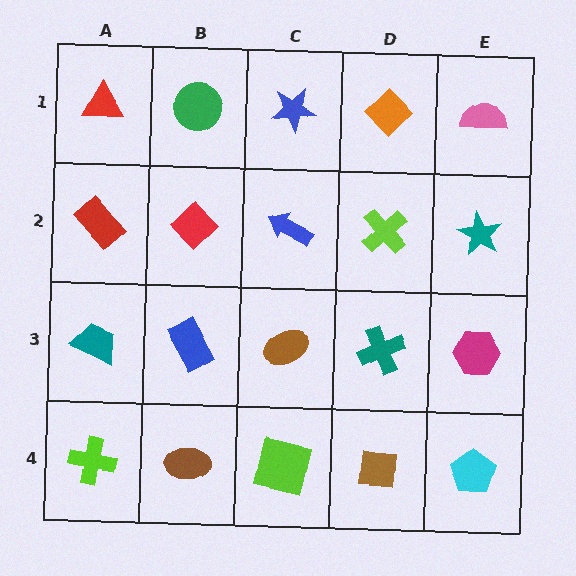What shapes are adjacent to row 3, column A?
A red rectangle (row 2, column A), a lime cross (row 4, column A), a blue rectangle (row 3, column B).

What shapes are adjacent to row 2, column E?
A pink semicircle (row 1, column E), a magenta hexagon (row 3, column E), a lime cross (row 2, column D).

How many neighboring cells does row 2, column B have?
4.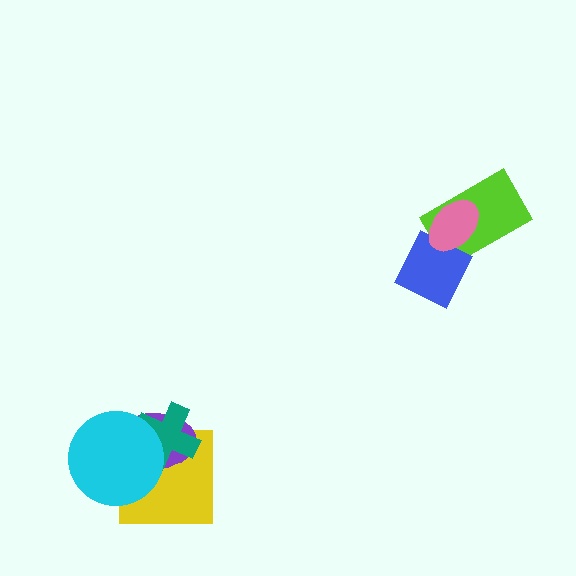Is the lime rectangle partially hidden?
Yes, it is partially covered by another shape.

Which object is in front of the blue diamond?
The pink ellipse is in front of the blue diamond.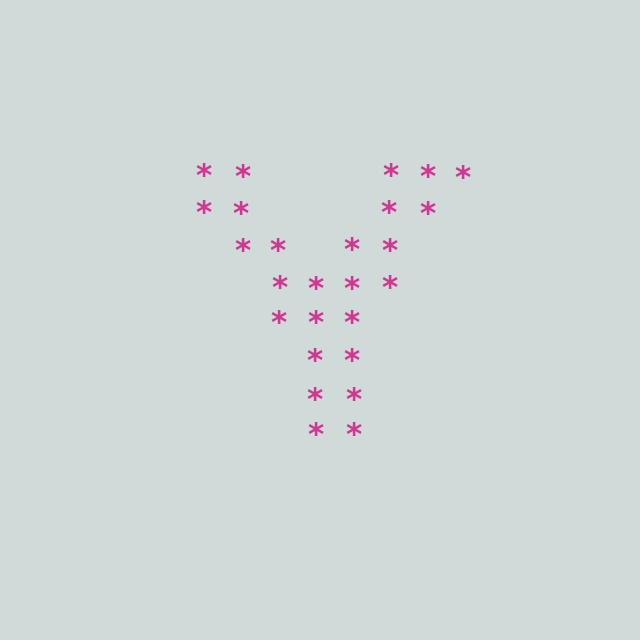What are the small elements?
The small elements are asterisks.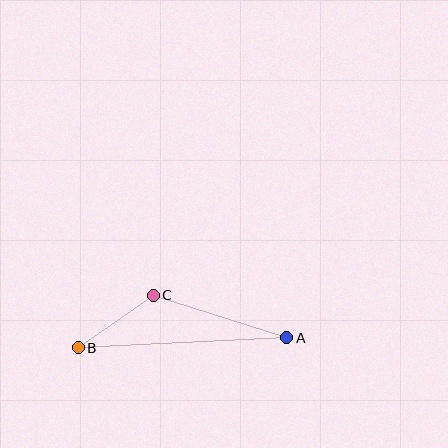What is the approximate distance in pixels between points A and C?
The distance between A and C is approximately 140 pixels.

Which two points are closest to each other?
Points B and C are closest to each other.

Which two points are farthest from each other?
Points A and B are farthest from each other.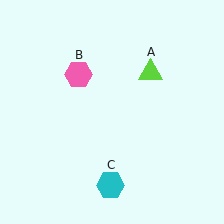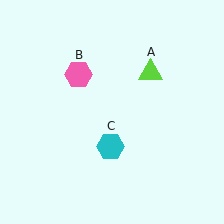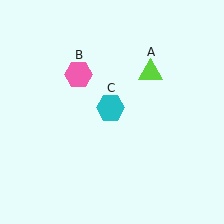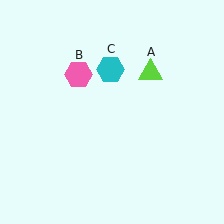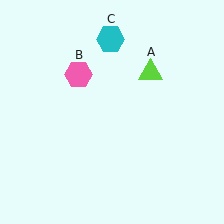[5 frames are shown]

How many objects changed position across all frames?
1 object changed position: cyan hexagon (object C).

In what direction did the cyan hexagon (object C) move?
The cyan hexagon (object C) moved up.